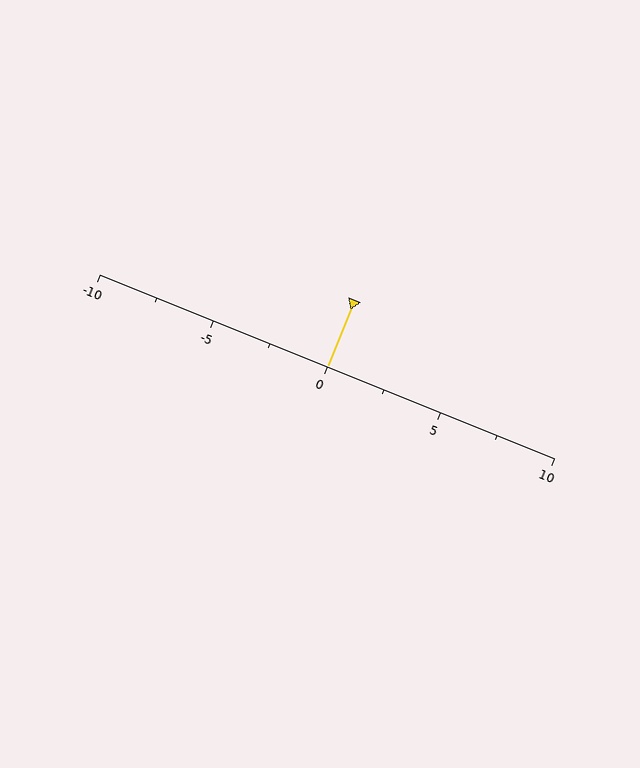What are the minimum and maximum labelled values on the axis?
The axis runs from -10 to 10.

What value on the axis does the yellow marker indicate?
The marker indicates approximately 0.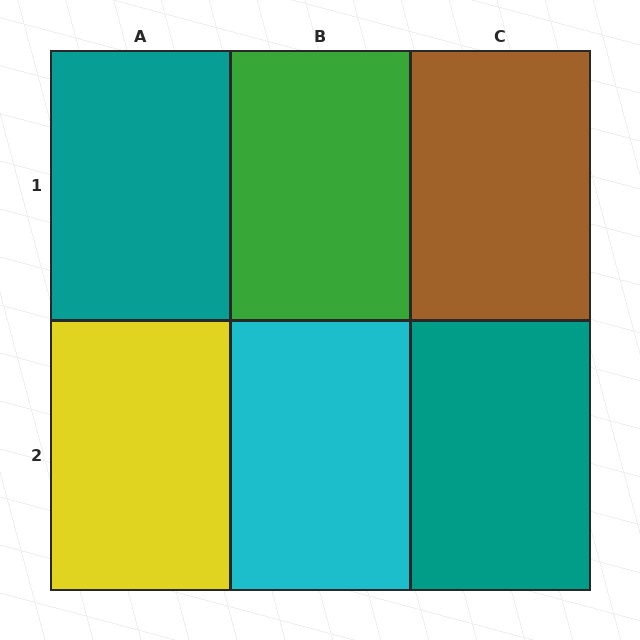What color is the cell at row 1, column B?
Green.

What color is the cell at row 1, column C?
Brown.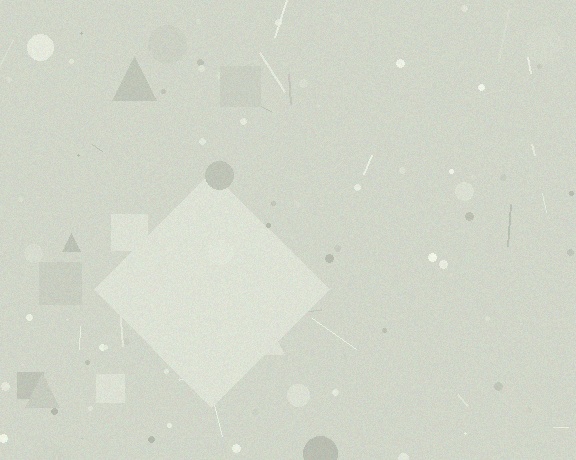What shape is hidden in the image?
A diamond is hidden in the image.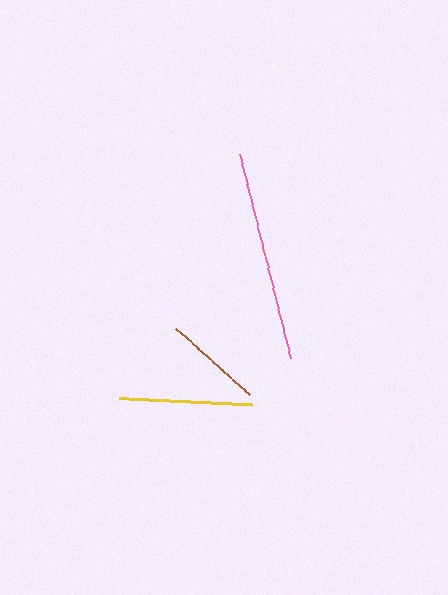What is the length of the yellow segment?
The yellow segment is approximately 133 pixels long.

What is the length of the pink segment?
The pink segment is approximately 210 pixels long.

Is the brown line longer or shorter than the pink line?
The pink line is longer than the brown line.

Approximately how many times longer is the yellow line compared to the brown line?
The yellow line is approximately 1.3 times the length of the brown line.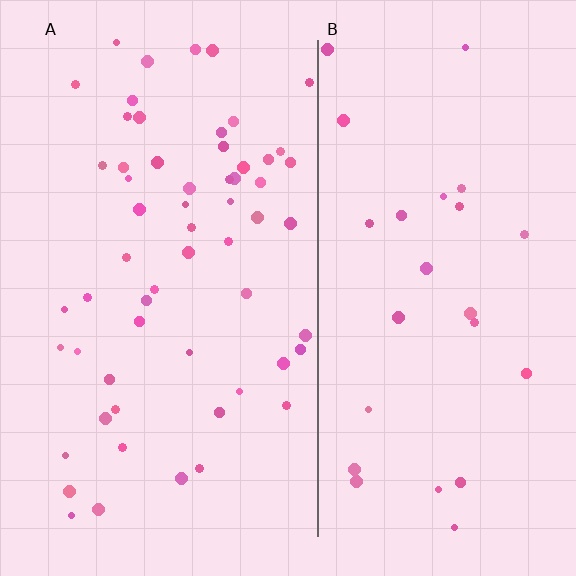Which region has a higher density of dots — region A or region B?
A (the left).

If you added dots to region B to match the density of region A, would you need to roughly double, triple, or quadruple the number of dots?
Approximately double.